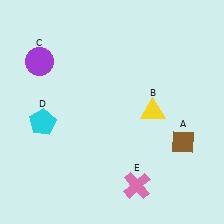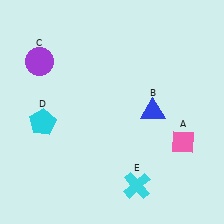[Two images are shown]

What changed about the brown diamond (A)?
In Image 1, A is brown. In Image 2, it changed to pink.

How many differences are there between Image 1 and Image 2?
There are 3 differences between the two images.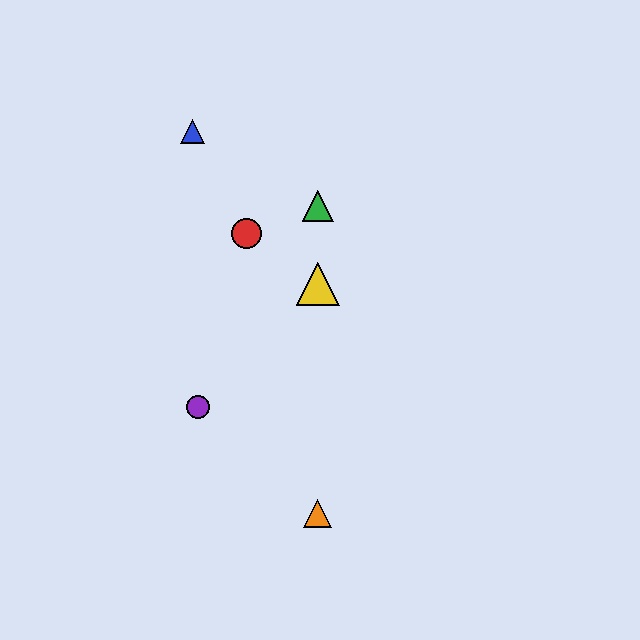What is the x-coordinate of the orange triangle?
The orange triangle is at x≈318.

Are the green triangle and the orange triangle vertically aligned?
Yes, both are at x≈318.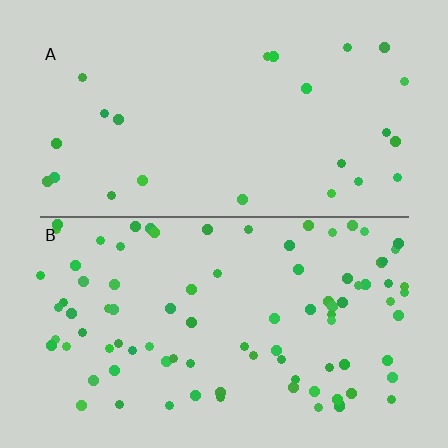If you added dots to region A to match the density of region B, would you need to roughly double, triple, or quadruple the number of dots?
Approximately quadruple.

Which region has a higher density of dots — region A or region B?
B (the bottom).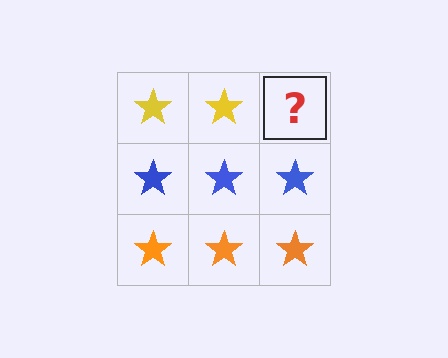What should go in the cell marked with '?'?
The missing cell should contain a yellow star.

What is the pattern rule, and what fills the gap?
The rule is that each row has a consistent color. The gap should be filled with a yellow star.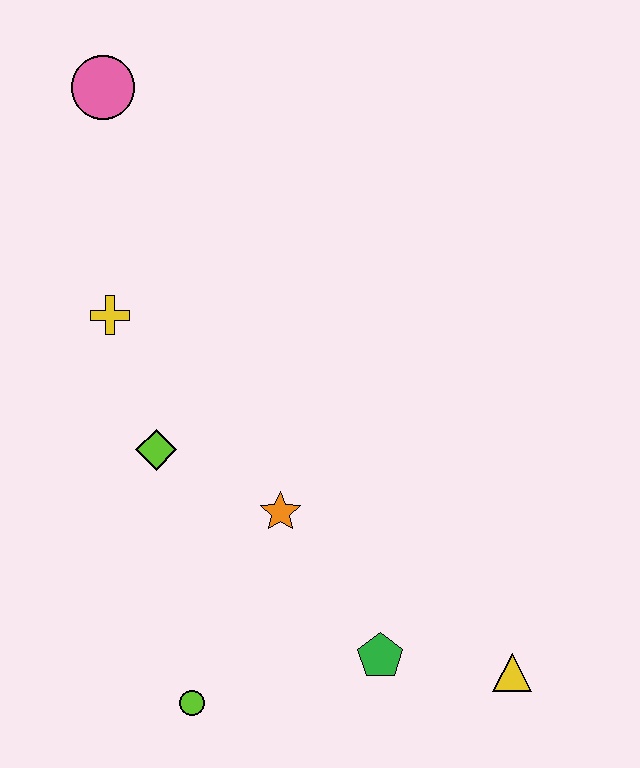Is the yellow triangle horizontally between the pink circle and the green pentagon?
No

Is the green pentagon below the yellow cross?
Yes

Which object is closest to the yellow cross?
The lime diamond is closest to the yellow cross.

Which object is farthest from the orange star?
The pink circle is farthest from the orange star.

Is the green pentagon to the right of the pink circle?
Yes